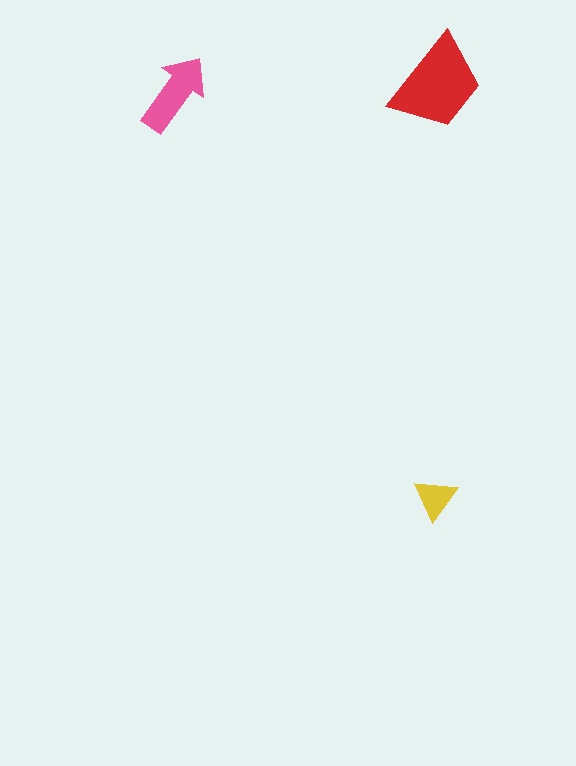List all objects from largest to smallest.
The red trapezoid, the pink arrow, the yellow triangle.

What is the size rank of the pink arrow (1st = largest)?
2nd.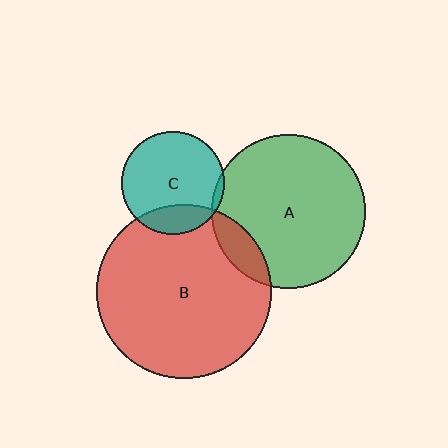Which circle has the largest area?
Circle B (red).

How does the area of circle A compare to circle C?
Approximately 2.3 times.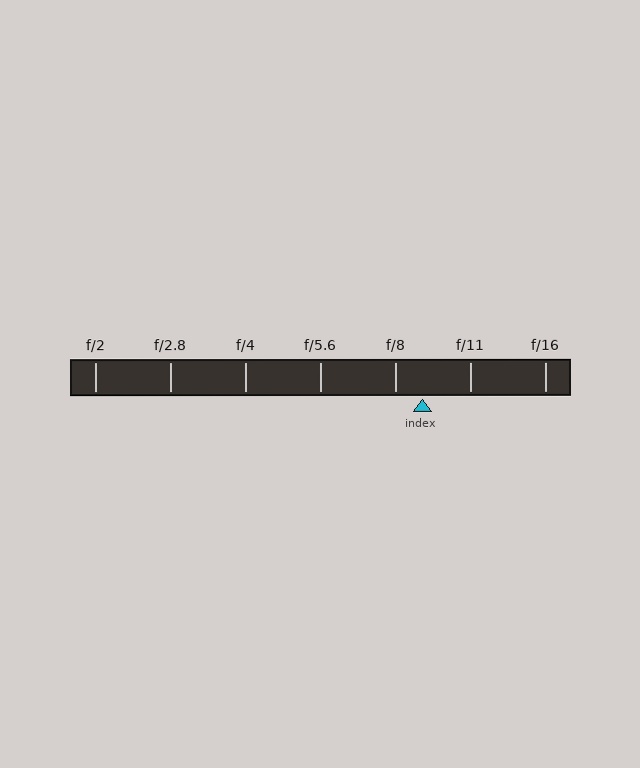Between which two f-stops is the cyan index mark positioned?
The index mark is between f/8 and f/11.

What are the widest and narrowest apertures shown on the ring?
The widest aperture shown is f/2 and the narrowest is f/16.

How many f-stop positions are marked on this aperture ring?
There are 7 f-stop positions marked.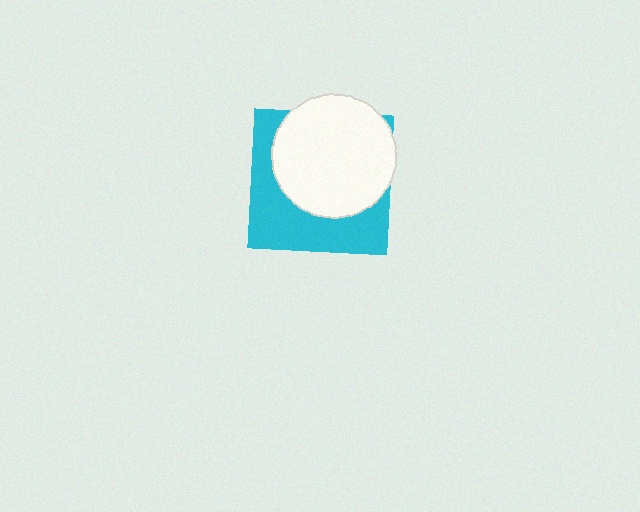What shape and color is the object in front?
The object in front is a white circle.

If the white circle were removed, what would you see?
You would see the complete cyan square.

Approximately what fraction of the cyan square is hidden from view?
Roughly 57% of the cyan square is hidden behind the white circle.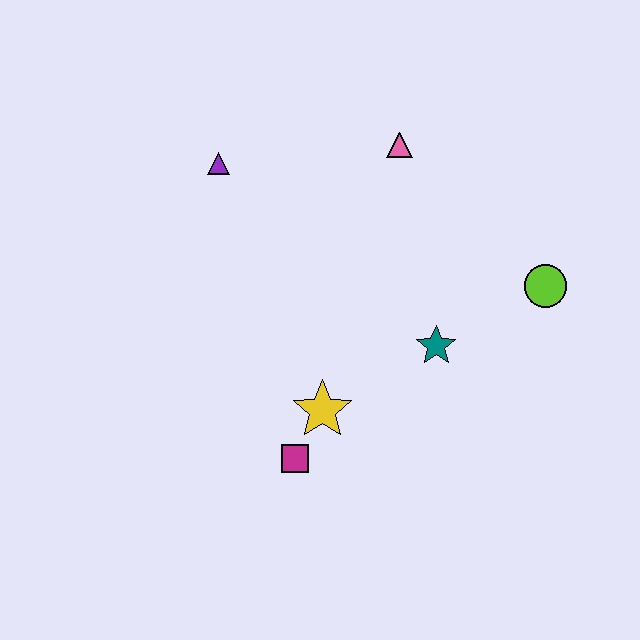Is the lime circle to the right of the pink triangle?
Yes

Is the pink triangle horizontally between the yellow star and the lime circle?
Yes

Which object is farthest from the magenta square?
The pink triangle is farthest from the magenta square.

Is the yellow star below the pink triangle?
Yes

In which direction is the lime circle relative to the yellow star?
The lime circle is to the right of the yellow star.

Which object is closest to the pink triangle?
The purple triangle is closest to the pink triangle.